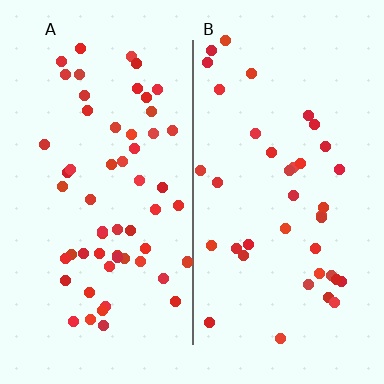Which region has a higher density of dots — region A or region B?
A (the left).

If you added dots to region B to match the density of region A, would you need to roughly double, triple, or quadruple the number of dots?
Approximately double.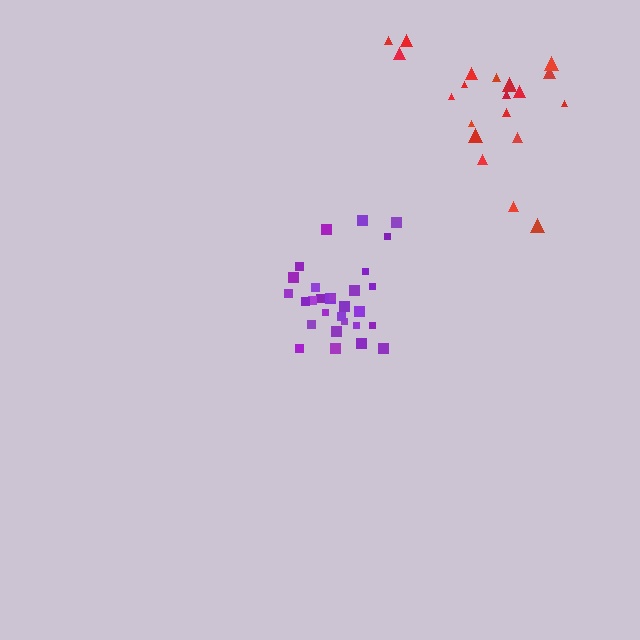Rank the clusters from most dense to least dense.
purple, red.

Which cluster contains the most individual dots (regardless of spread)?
Purple (29).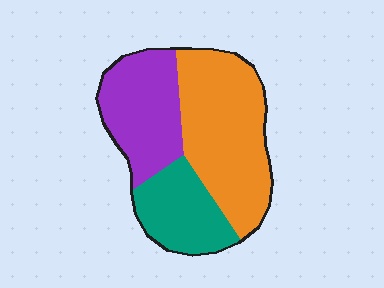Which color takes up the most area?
Orange, at roughly 45%.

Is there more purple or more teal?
Purple.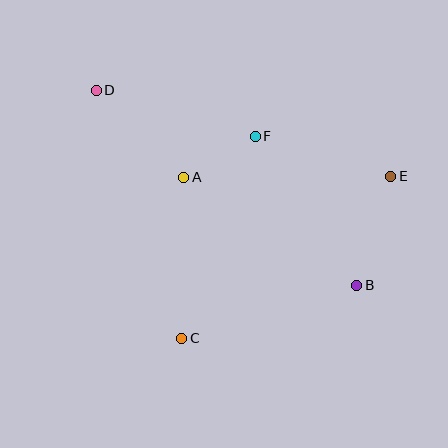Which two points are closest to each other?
Points A and F are closest to each other.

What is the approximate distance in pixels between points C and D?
The distance between C and D is approximately 262 pixels.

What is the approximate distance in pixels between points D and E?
The distance between D and E is approximately 307 pixels.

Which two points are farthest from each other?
Points B and D are farthest from each other.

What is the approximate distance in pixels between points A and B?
The distance between A and B is approximately 204 pixels.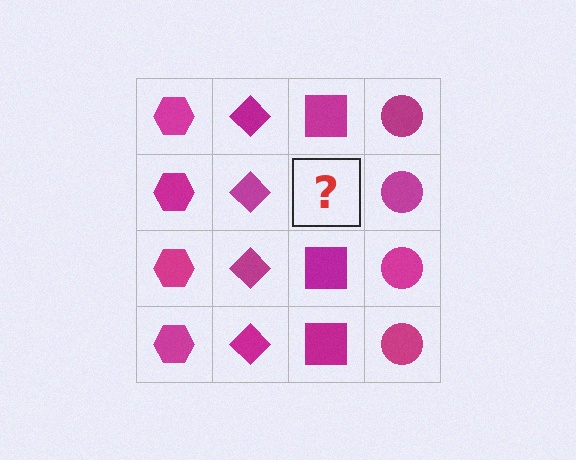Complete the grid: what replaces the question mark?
The question mark should be replaced with a magenta square.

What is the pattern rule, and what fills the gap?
The rule is that each column has a consistent shape. The gap should be filled with a magenta square.